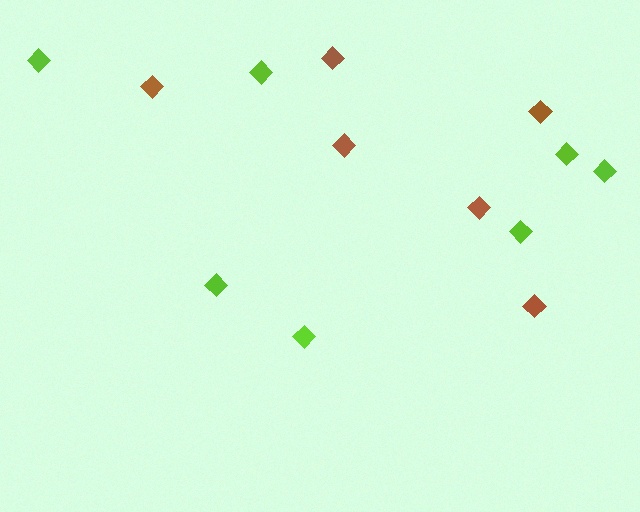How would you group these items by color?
There are 2 groups: one group of brown diamonds (6) and one group of lime diamonds (7).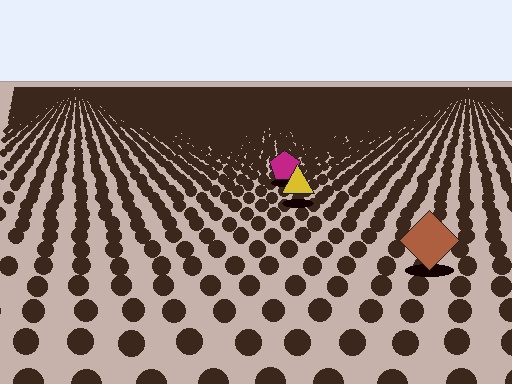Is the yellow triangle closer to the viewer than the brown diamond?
No. The brown diamond is closer — you can tell from the texture gradient: the ground texture is coarser near it.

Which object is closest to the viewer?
The brown diamond is closest. The texture marks near it are larger and more spread out.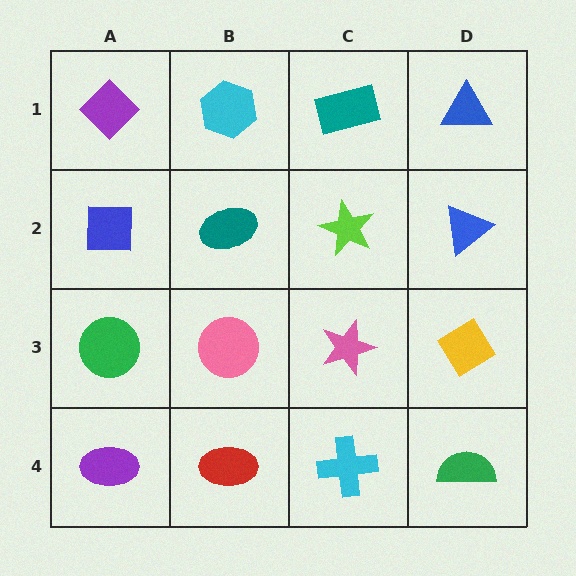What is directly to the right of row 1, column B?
A teal rectangle.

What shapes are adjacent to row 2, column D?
A blue triangle (row 1, column D), a yellow diamond (row 3, column D), a lime star (row 2, column C).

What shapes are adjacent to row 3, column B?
A teal ellipse (row 2, column B), a red ellipse (row 4, column B), a green circle (row 3, column A), a pink star (row 3, column C).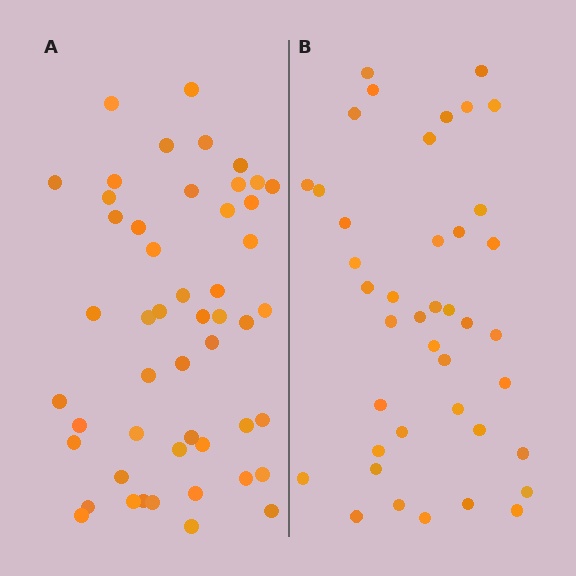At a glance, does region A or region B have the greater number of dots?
Region A (the left region) has more dots.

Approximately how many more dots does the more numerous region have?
Region A has roughly 8 or so more dots than region B.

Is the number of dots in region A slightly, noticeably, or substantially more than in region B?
Region A has only slightly more — the two regions are fairly close. The ratio is roughly 1.2 to 1.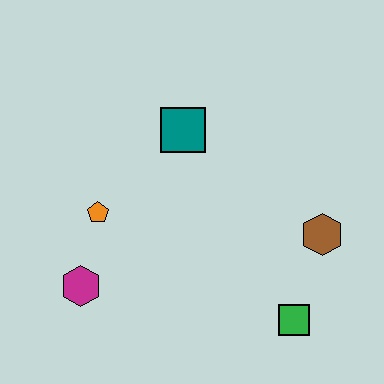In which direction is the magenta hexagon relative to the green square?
The magenta hexagon is to the left of the green square.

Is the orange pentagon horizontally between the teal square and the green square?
No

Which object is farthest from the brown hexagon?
The magenta hexagon is farthest from the brown hexagon.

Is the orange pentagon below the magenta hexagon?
No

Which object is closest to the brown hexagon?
The green square is closest to the brown hexagon.